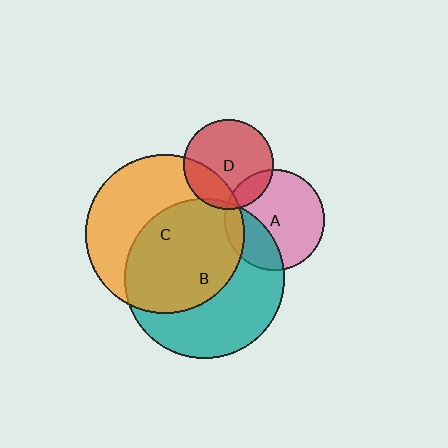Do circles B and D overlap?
Yes.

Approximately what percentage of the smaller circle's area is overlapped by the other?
Approximately 5%.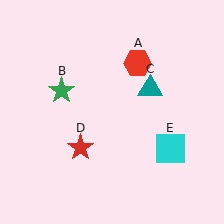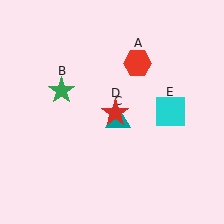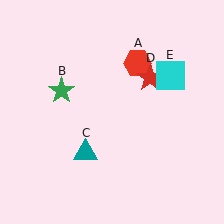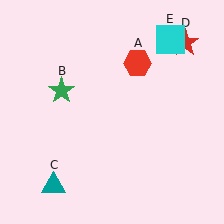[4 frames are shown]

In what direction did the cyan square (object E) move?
The cyan square (object E) moved up.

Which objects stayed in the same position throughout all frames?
Red hexagon (object A) and green star (object B) remained stationary.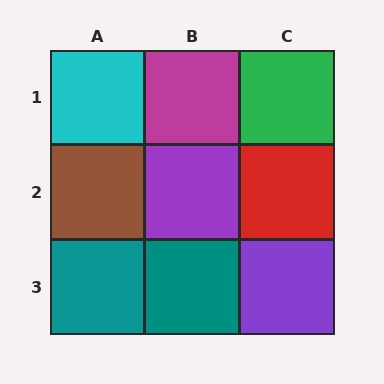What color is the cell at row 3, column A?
Teal.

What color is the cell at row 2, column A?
Brown.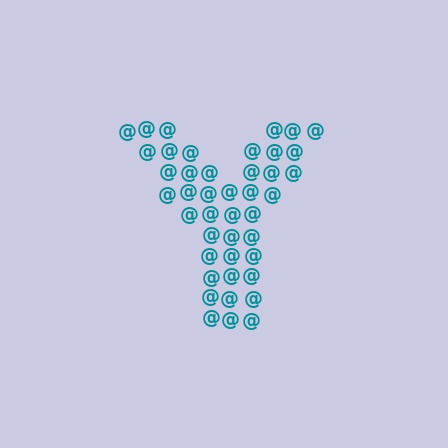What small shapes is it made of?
It is made of small at signs.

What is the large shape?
The large shape is the letter Y.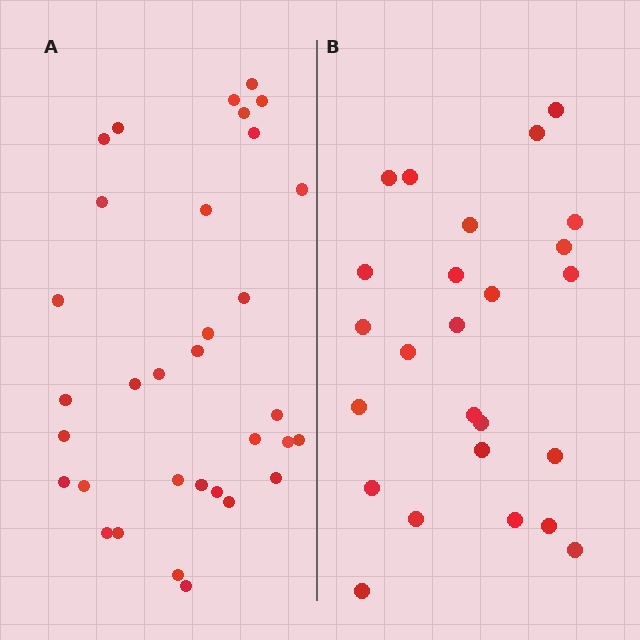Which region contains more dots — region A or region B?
Region A (the left region) has more dots.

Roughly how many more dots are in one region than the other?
Region A has roughly 8 or so more dots than region B.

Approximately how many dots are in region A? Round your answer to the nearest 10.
About 30 dots. (The exact count is 33, which rounds to 30.)